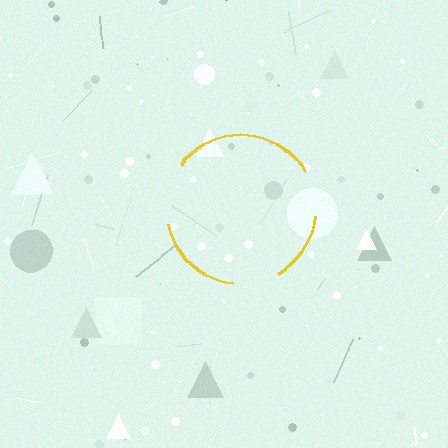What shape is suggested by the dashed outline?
The dashed outline suggests a circle.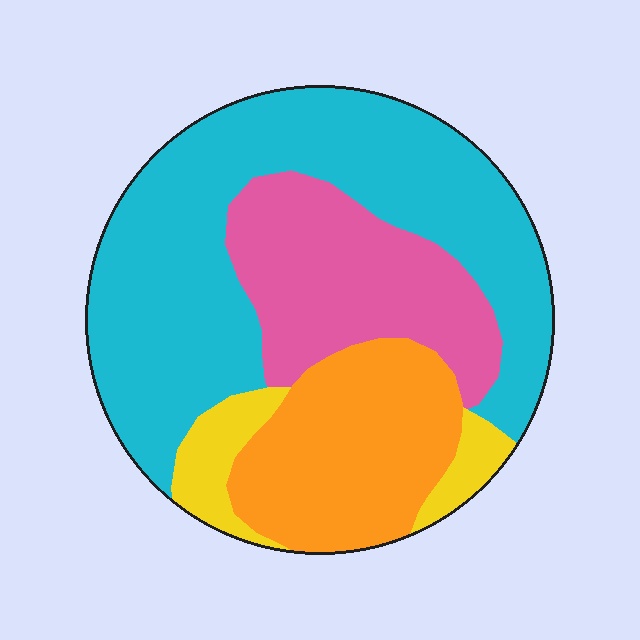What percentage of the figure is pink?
Pink covers around 20% of the figure.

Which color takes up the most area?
Cyan, at roughly 50%.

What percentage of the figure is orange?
Orange covers 21% of the figure.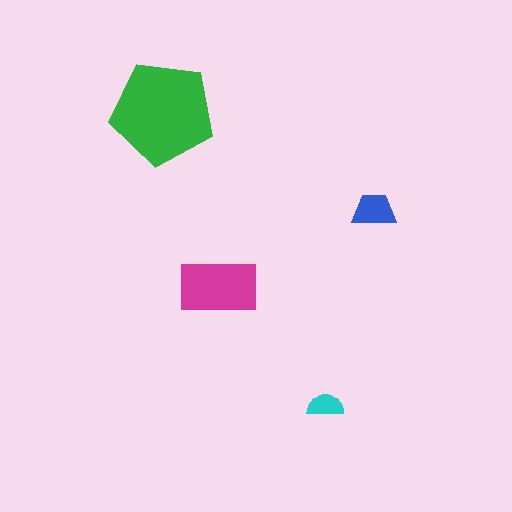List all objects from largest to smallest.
The green pentagon, the magenta rectangle, the blue trapezoid, the cyan semicircle.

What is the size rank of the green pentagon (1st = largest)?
1st.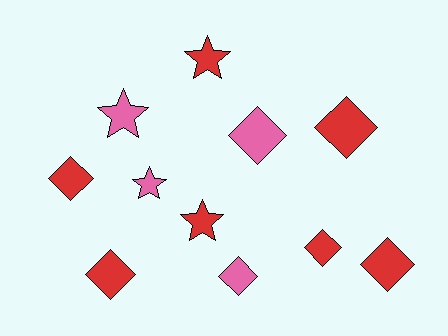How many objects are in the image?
There are 11 objects.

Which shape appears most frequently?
Diamond, with 7 objects.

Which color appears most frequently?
Red, with 7 objects.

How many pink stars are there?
There are 2 pink stars.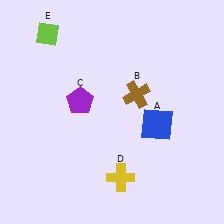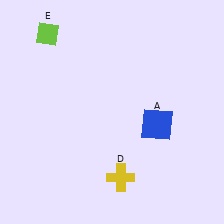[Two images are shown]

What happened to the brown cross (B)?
The brown cross (B) was removed in Image 2. It was in the top-right area of Image 1.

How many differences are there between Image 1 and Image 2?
There are 2 differences between the two images.